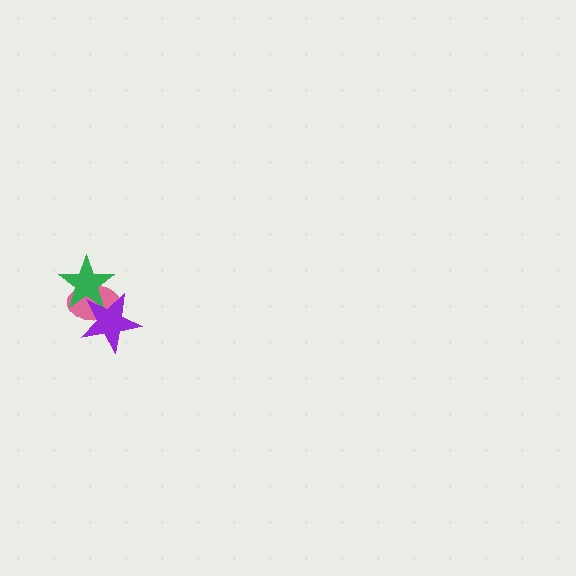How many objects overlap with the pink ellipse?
2 objects overlap with the pink ellipse.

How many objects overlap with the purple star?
2 objects overlap with the purple star.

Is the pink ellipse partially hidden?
Yes, it is partially covered by another shape.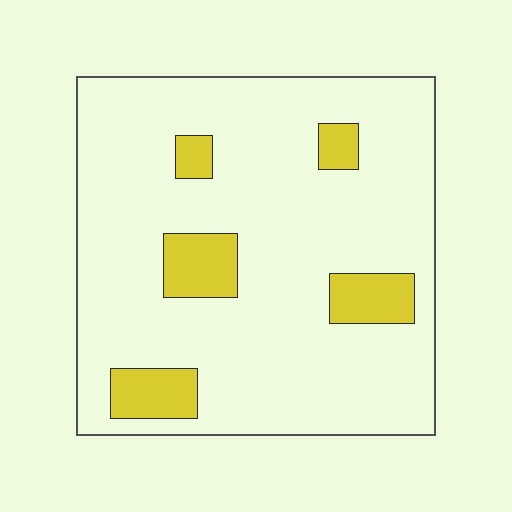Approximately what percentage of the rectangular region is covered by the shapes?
Approximately 15%.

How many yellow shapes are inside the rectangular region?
5.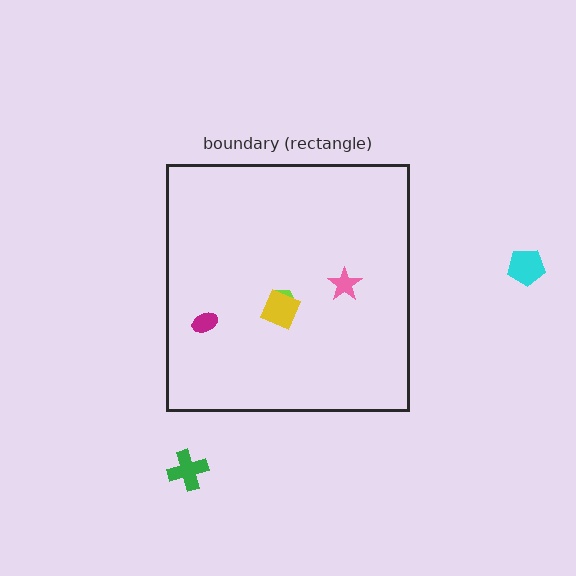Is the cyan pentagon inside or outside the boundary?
Outside.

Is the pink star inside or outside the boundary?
Inside.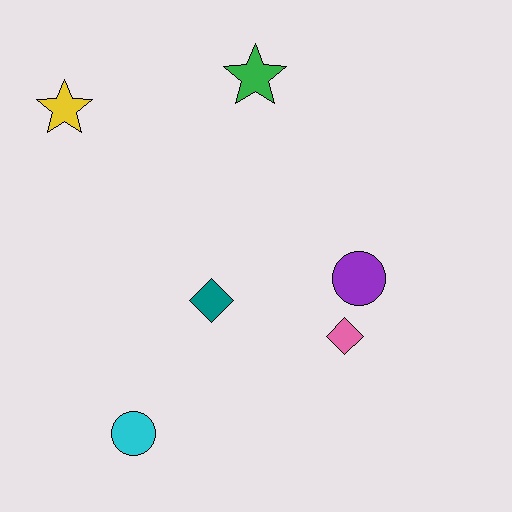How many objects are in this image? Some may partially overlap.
There are 6 objects.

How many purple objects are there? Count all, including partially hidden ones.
There is 1 purple object.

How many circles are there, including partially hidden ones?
There are 2 circles.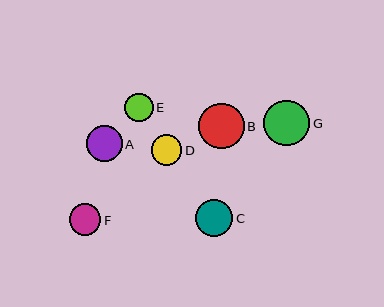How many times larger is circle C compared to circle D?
Circle C is approximately 1.2 times the size of circle D.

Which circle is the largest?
Circle G is the largest with a size of approximately 46 pixels.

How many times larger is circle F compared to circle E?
Circle F is approximately 1.1 times the size of circle E.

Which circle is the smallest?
Circle E is the smallest with a size of approximately 28 pixels.